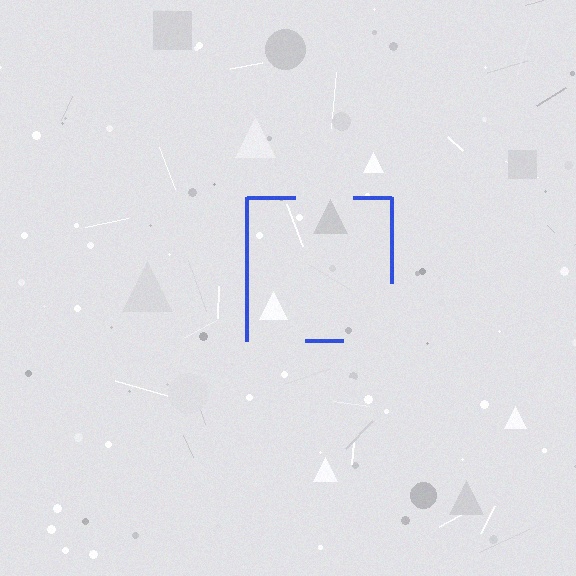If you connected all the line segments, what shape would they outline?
They would outline a square.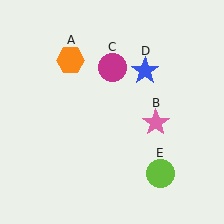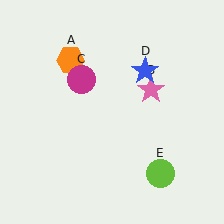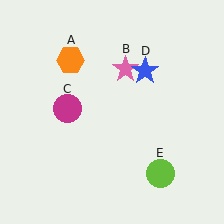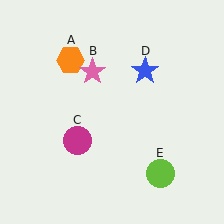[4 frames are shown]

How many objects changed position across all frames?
2 objects changed position: pink star (object B), magenta circle (object C).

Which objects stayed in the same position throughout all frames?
Orange hexagon (object A) and blue star (object D) and lime circle (object E) remained stationary.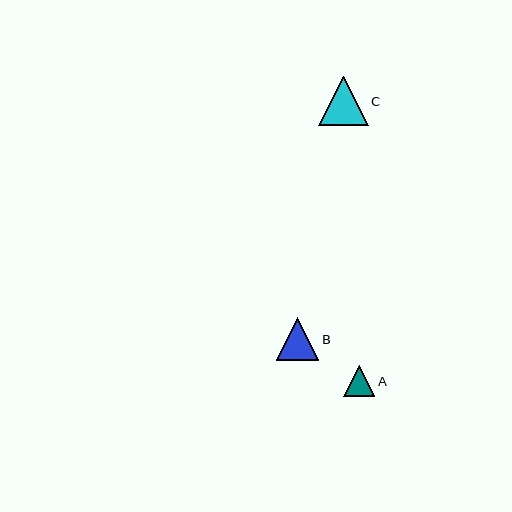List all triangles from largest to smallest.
From largest to smallest: C, B, A.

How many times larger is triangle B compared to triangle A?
Triangle B is approximately 1.4 times the size of triangle A.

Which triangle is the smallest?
Triangle A is the smallest with a size of approximately 31 pixels.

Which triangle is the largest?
Triangle C is the largest with a size of approximately 50 pixels.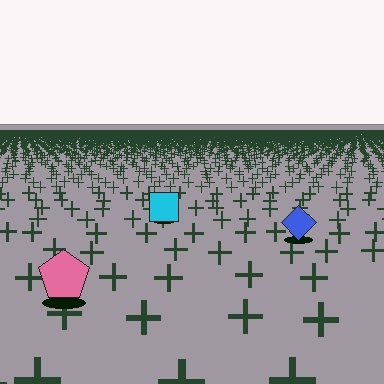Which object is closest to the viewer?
The pink pentagon is closest. The texture marks near it are larger and more spread out.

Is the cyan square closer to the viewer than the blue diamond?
No. The blue diamond is closer — you can tell from the texture gradient: the ground texture is coarser near it.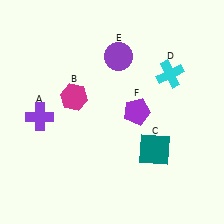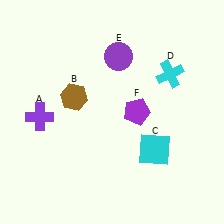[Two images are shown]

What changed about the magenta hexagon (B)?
In Image 1, B is magenta. In Image 2, it changed to brown.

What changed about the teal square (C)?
In Image 1, C is teal. In Image 2, it changed to cyan.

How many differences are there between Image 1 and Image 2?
There are 2 differences between the two images.